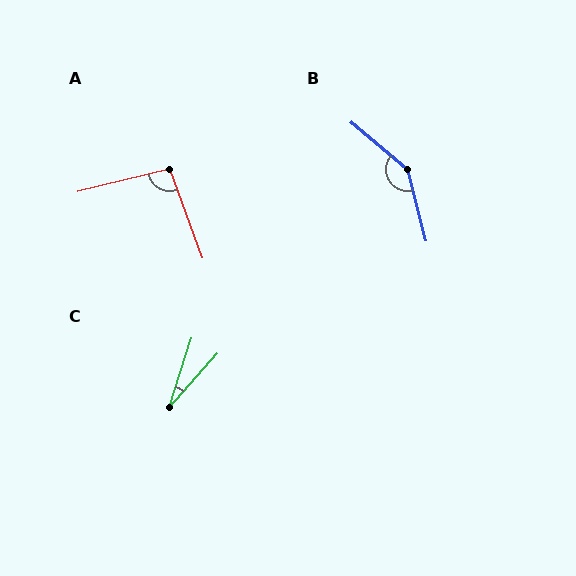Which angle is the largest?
B, at approximately 145 degrees.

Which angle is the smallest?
C, at approximately 24 degrees.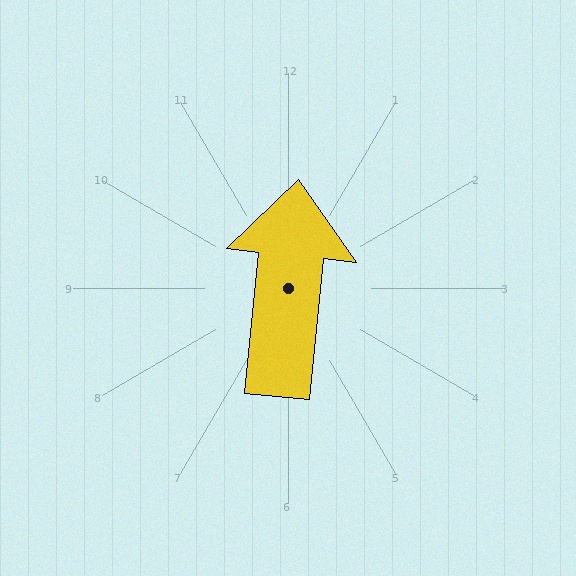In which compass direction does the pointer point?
North.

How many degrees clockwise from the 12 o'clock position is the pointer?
Approximately 6 degrees.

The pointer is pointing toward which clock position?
Roughly 12 o'clock.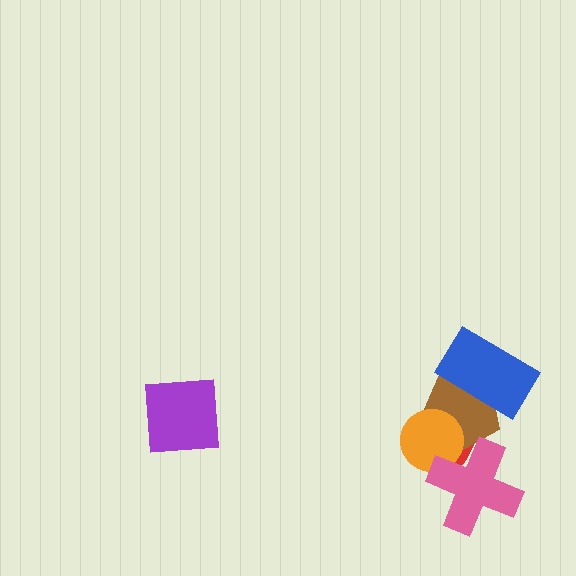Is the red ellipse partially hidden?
Yes, it is partially covered by another shape.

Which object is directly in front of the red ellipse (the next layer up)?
The brown pentagon is directly in front of the red ellipse.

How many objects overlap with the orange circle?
3 objects overlap with the orange circle.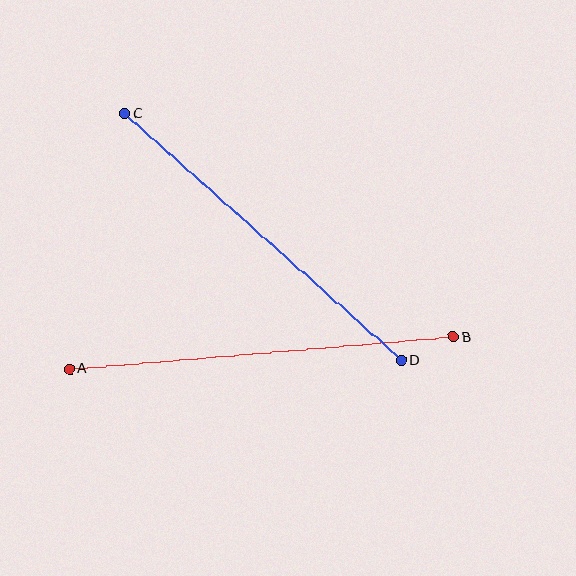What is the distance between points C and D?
The distance is approximately 371 pixels.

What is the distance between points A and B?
The distance is approximately 385 pixels.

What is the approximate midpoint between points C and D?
The midpoint is at approximately (263, 237) pixels.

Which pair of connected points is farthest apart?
Points A and B are farthest apart.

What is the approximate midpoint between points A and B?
The midpoint is at approximately (261, 353) pixels.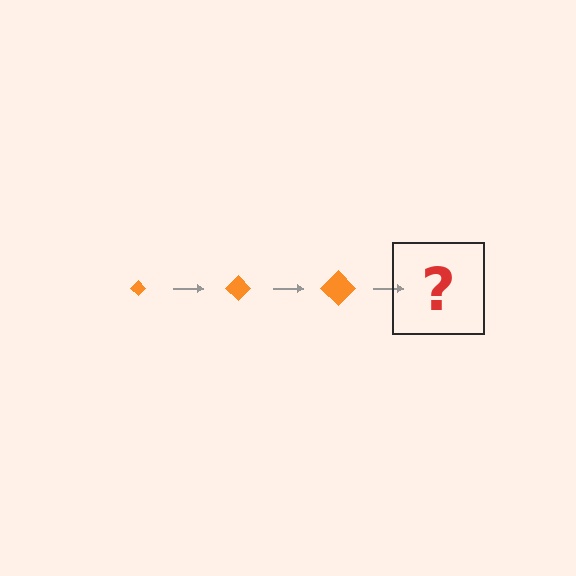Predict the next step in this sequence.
The next step is an orange diamond, larger than the previous one.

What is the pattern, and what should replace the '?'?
The pattern is that the diamond gets progressively larger each step. The '?' should be an orange diamond, larger than the previous one.